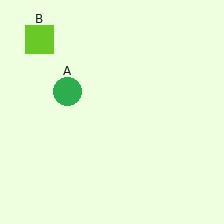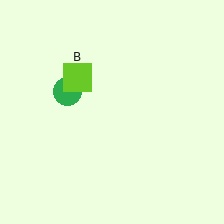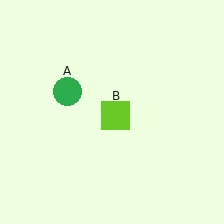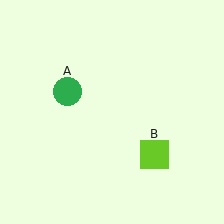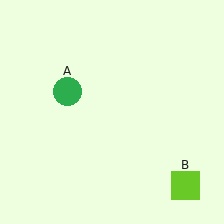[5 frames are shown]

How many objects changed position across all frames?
1 object changed position: lime square (object B).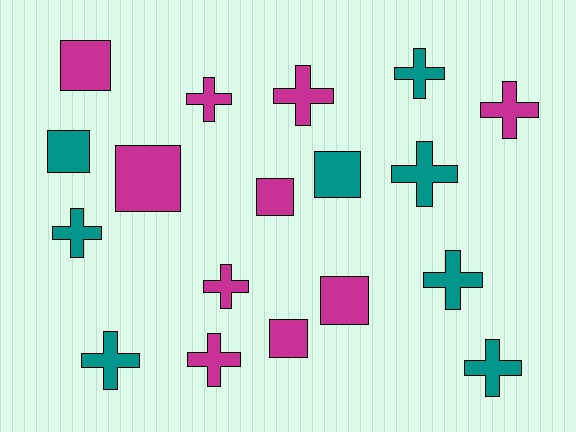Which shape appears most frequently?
Cross, with 11 objects.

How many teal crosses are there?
There are 6 teal crosses.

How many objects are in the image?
There are 18 objects.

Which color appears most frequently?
Magenta, with 10 objects.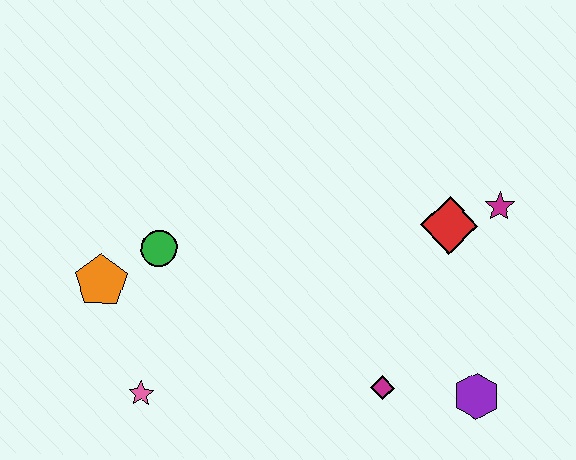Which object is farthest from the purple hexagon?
The orange pentagon is farthest from the purple hexagon.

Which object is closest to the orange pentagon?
The green circle is closest to the orange pentagon.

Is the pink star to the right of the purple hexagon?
No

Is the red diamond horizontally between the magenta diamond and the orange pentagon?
No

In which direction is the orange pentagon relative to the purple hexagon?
The orange pentagon is to the left of the purple hexagon.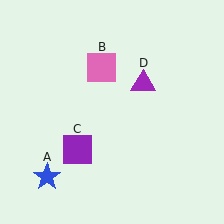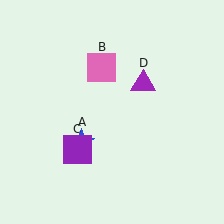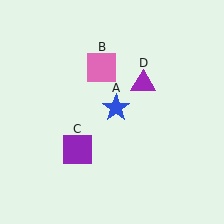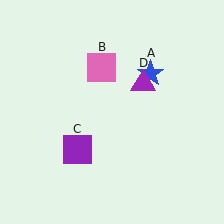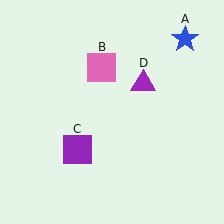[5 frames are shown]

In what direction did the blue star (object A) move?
The blue star (object A) moved up and to the right.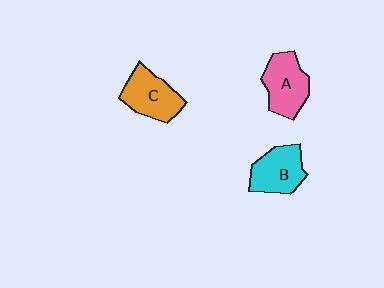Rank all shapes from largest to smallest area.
From largest to smallest: A (pink), C (orange), B (cyan).